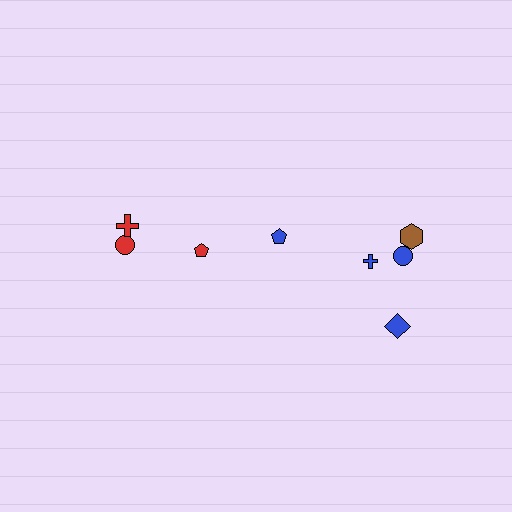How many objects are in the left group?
There are 3 objects.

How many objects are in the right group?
There are 5 objects.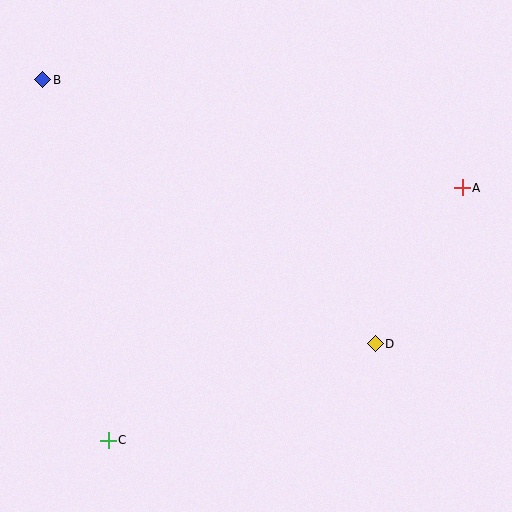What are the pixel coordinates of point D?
Point D is at (375, 344).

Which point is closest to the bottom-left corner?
Point C is closest to the bottom-left corner.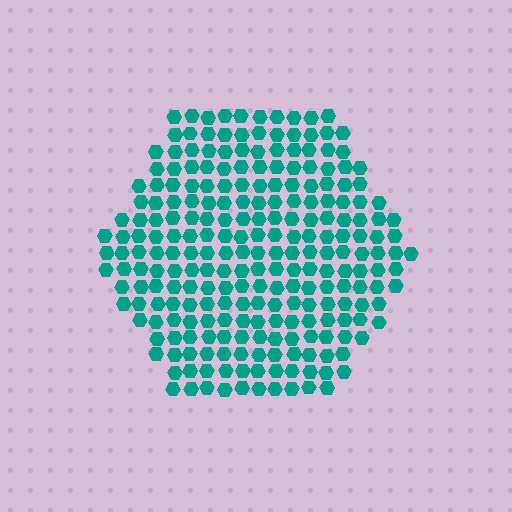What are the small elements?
The small elements are hexagons.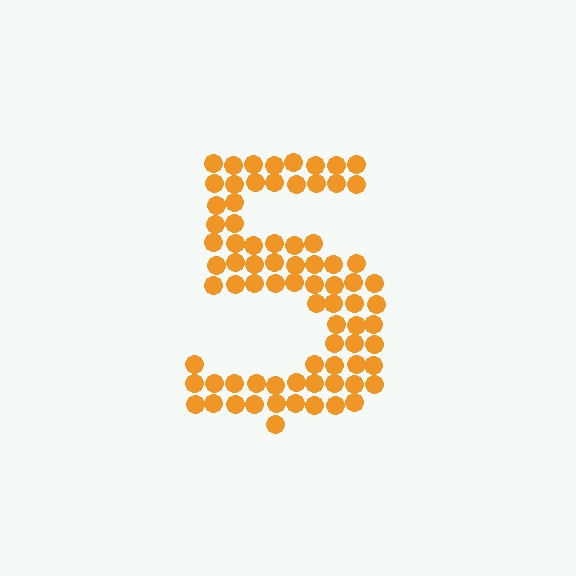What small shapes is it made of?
It is made of small circles.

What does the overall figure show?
The overall figure shows the digit 5.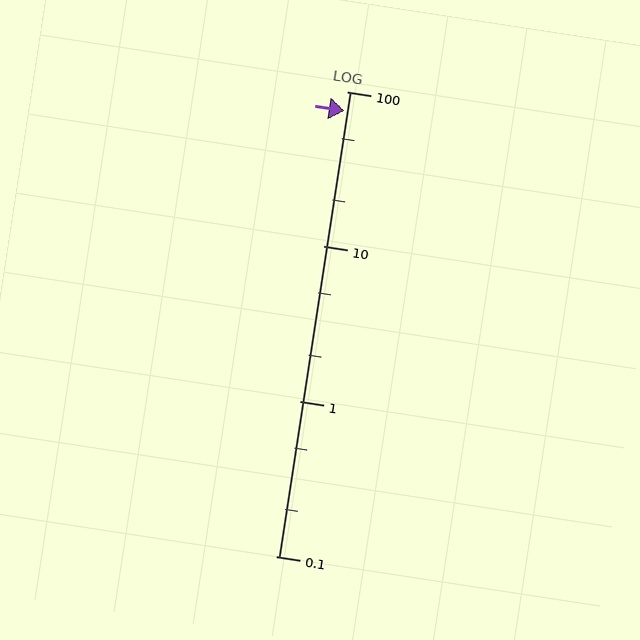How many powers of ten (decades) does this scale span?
The scale spans 3 decades, from 0.1 to 100.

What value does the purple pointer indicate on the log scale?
The pointer indicates approximately 75.